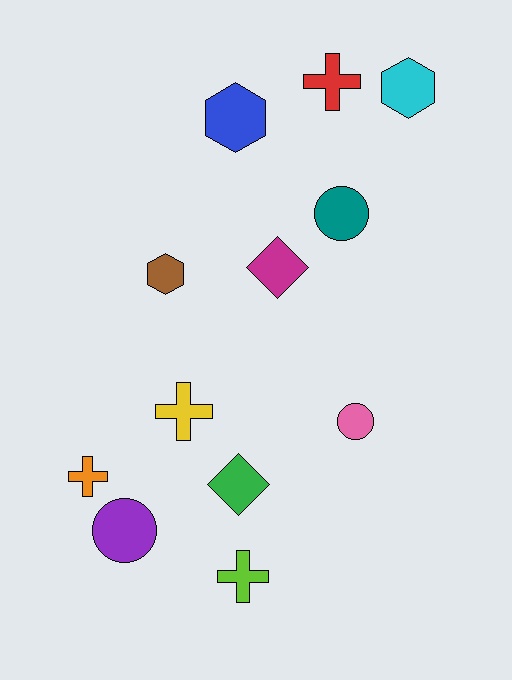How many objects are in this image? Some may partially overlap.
There are 12 objects.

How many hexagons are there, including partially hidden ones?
There are 3 hexagons.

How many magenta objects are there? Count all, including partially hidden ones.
There is 1 magenta object.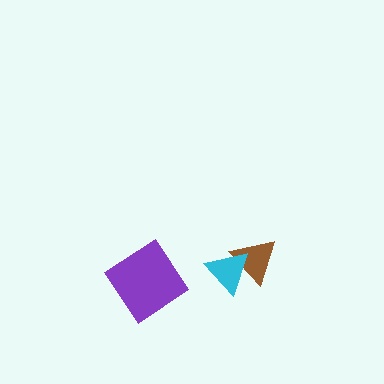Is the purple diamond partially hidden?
No, no other shape covers it.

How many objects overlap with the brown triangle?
1 object overlaps with the brown triangle.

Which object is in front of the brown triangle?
The cyan triangle is in front of the brown triangle.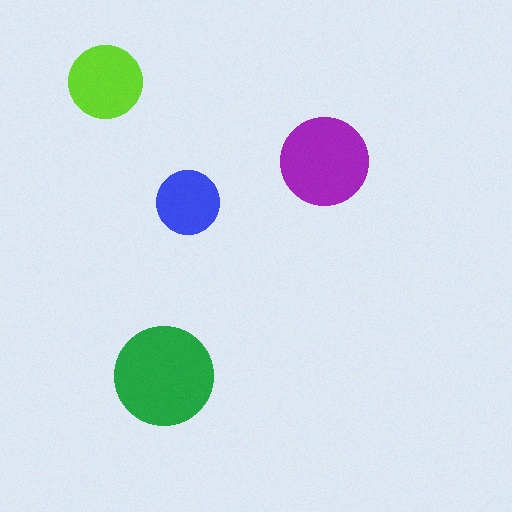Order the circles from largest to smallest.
the green one, the purple one, the lime one, the blue one.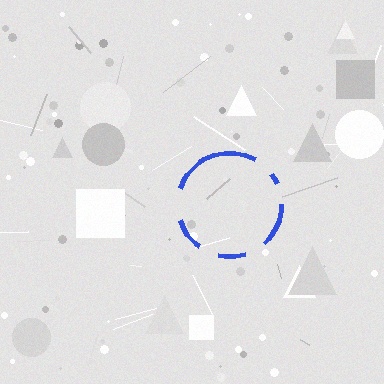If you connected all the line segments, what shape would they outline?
They would outline a circle.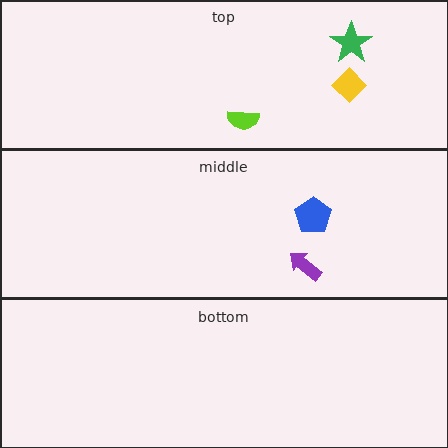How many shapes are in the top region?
3.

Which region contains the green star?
The top region.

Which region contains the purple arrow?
The middle region.